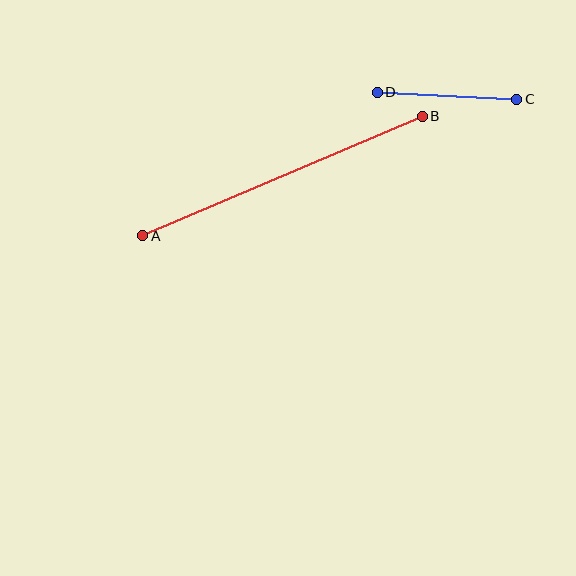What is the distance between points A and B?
The distance is approximately 304 pixels.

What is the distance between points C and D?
The distance is approximately 140 pixels.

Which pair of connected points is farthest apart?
Points A and B are farthest apart.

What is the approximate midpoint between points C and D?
The midpoint is at approximately (447, 96) pixels.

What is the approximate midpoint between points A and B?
The midpoint is at approximately (283, 176) pixels.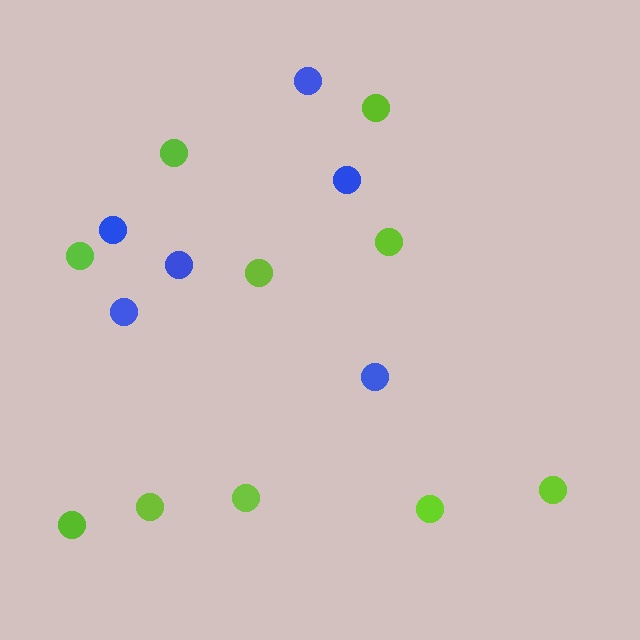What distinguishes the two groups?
There are 2 groups: one group of lime circles (10) and one group of blue circles (6).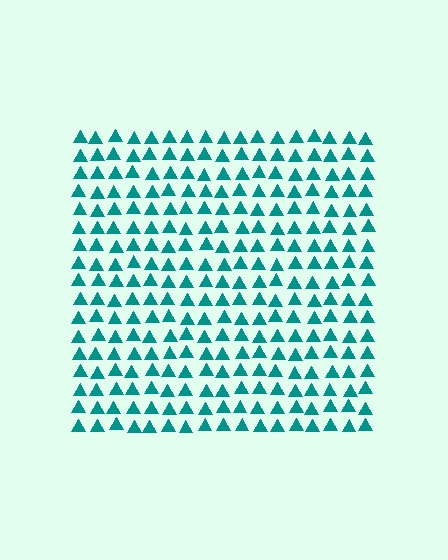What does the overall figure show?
The overall figure shows a square.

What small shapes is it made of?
It is made of small triangles.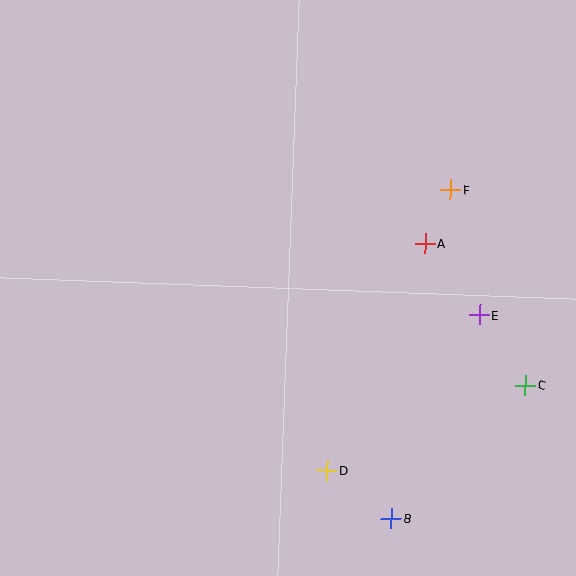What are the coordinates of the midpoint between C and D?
The midpoint between C and D is at (426, 428).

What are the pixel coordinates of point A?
Point A is at (425, 243).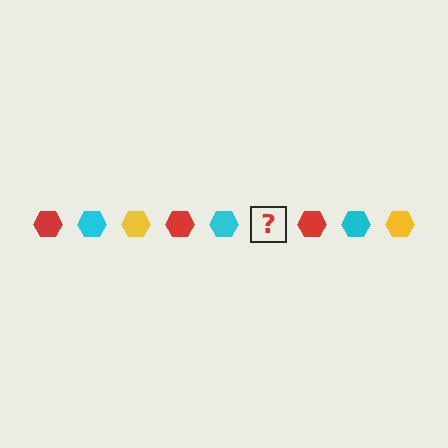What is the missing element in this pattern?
The missing element is a yellow hexagon.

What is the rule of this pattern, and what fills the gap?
The rule is that the pattern cycles through red, cyan, yellow hexagons. The gap should be filled with a yellow hexagon.